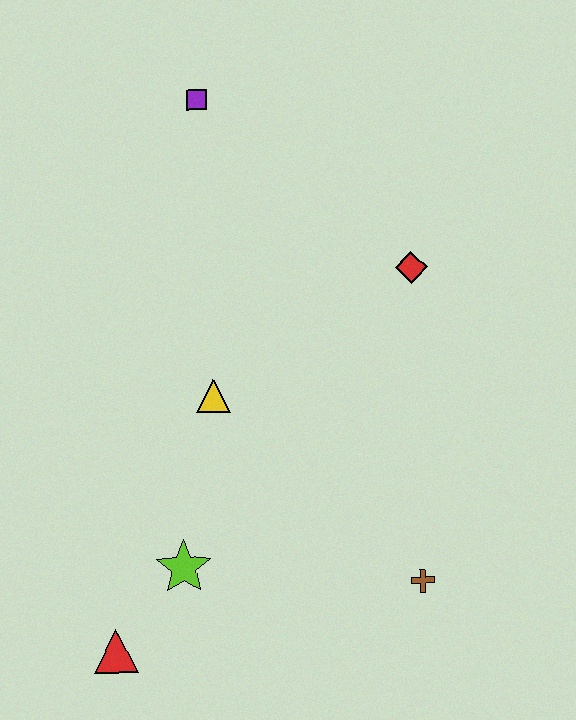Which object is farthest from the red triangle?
The purple square is farthest from the red triangle.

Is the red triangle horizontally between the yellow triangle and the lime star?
No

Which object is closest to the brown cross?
The lime star is closest to the brown cross.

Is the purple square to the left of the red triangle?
No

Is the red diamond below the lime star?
No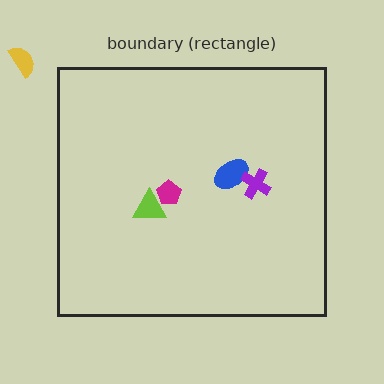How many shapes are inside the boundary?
4 inside, 1 outside.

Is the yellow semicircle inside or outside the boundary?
Outside.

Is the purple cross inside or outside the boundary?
Inside.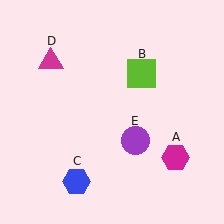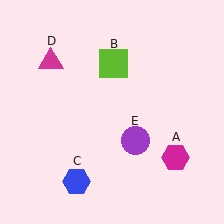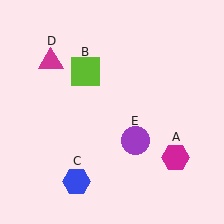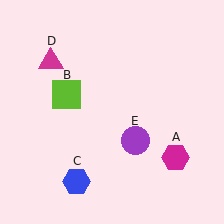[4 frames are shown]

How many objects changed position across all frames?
1 object changed position: lime square (object B).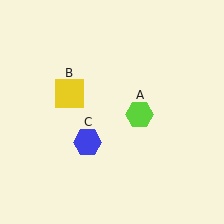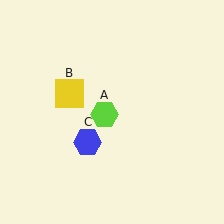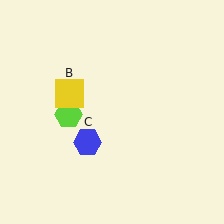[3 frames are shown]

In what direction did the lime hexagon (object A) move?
The lime hexagon (object A) moved left.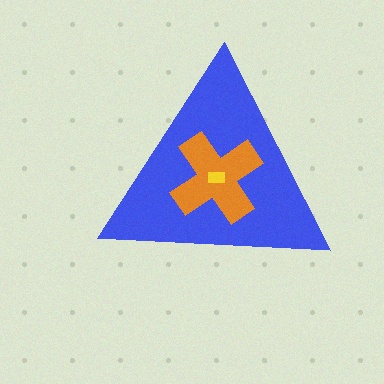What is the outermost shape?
The blue triangle.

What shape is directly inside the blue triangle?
The orange cross.